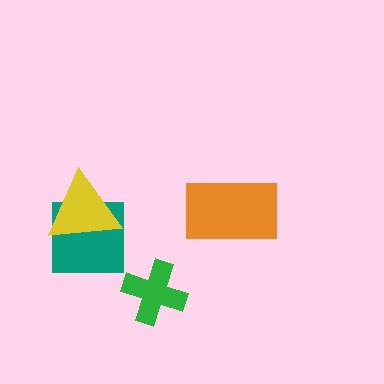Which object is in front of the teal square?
The yellow triangle is in front of the teal square.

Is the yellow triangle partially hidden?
No, no other shape covers it.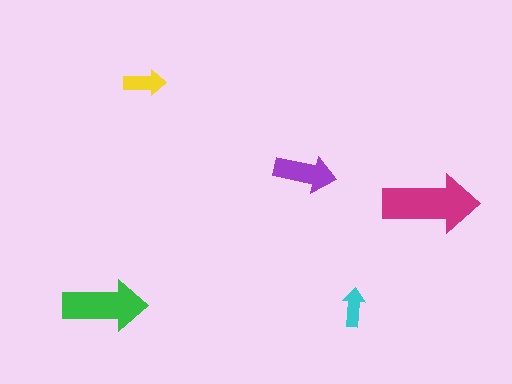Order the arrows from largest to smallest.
the magenta one, the green one, the purple one, the yellow one, the cyan one.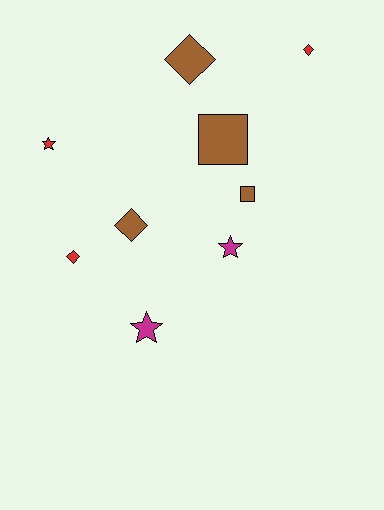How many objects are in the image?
There are 9 objects.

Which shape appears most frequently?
Diamond, with 4 objects.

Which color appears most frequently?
Brown, with 4 objects.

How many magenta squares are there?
There are no magenta squares.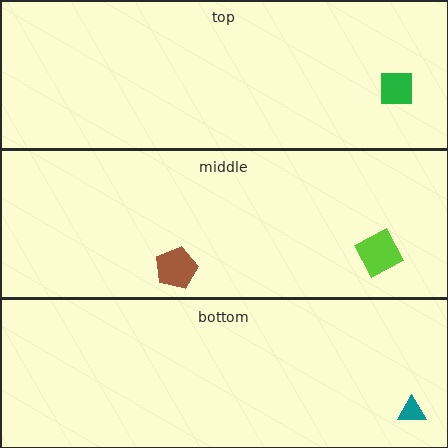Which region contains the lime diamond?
The middle region.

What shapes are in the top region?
The green square.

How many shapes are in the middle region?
2.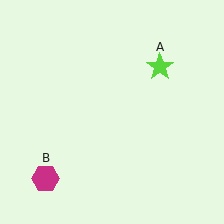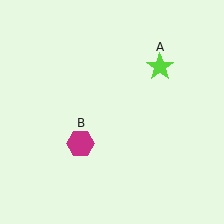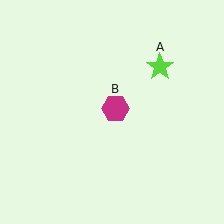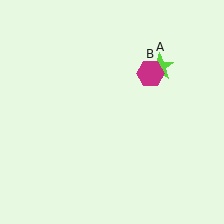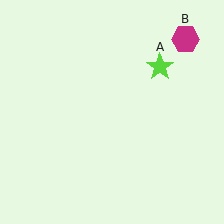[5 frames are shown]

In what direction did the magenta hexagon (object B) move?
The magenta hexagon (object B) moved up and to the right.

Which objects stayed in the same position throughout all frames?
Lime star (object A) remained stationary.